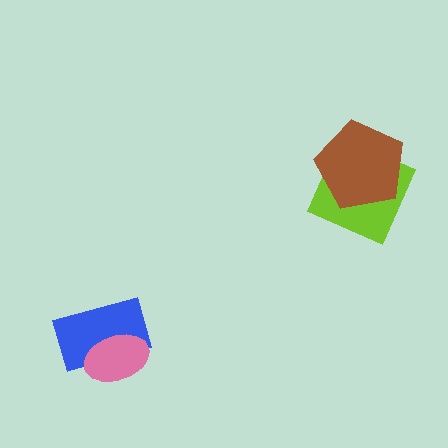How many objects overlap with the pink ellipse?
1 object overlaps with the pink ellipse.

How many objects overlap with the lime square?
1 object overlaps with the lime square.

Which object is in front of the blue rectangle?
The pink ellipse is in front of the blue rectangle.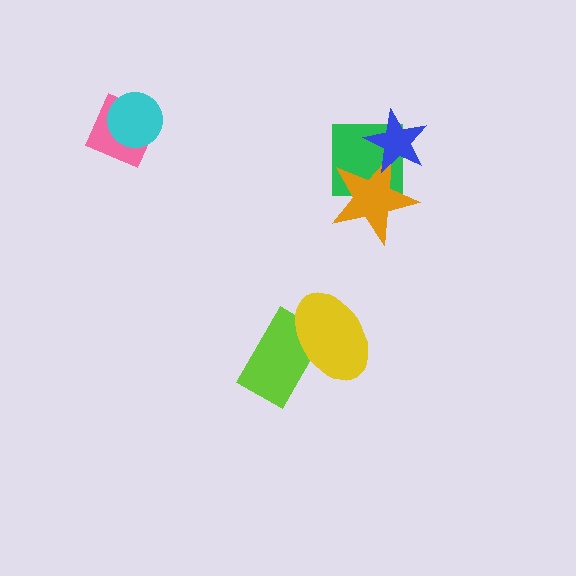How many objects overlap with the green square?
2 objects overlap with the green square.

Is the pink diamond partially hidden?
Yes, it is partially covered by another shape.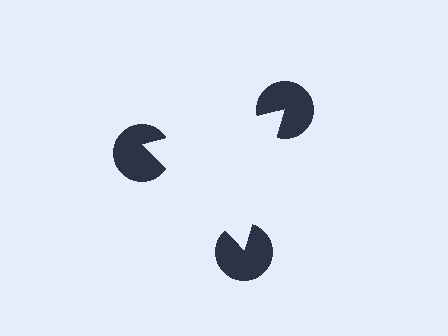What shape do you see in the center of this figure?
An illusory triangle — its edges are inferred from the aligned wedge cuts in the pac-man discs, not physically drawn.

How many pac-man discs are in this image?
There are 3 — one at each vertex of the illusory triangle.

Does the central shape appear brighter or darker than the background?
It typically appears slightly brighter than the background, even though no actual brightness change is drawn.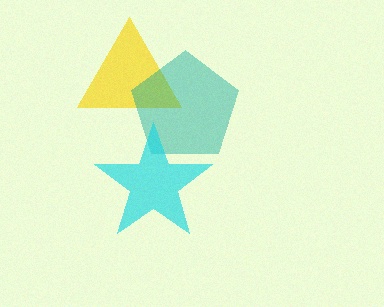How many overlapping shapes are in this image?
There are 3 overlapping shapes in the image.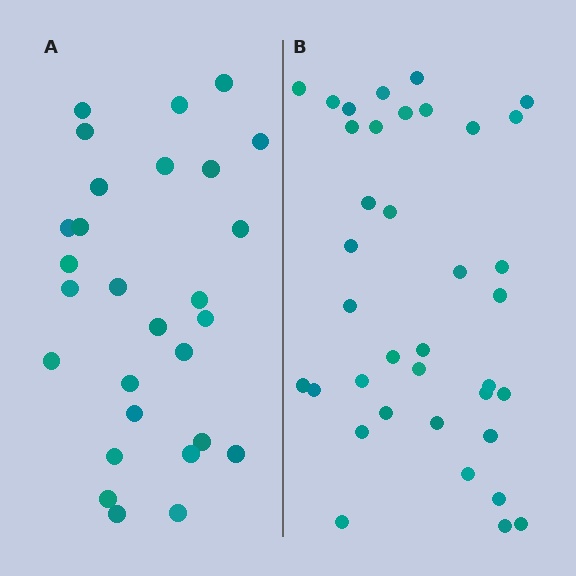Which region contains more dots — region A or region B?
Region B (the right region) has more dots.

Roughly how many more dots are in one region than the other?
Region B has roughly 8 or so more dots than region A.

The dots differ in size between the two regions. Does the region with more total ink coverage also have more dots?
No. Region A has more total ink coverage because its dots are larger, but region B actually contains more individual dots. Total area can be misleading — the number of items is what matters here.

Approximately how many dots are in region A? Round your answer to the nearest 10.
About 30 dots. (The exact count is 28, which rounds to 30.)